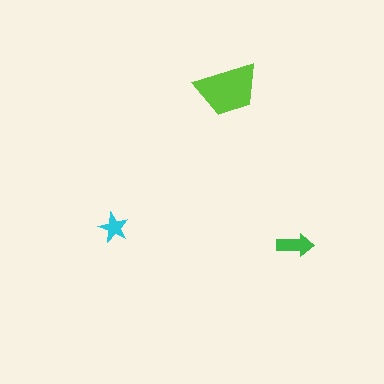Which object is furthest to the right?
The green arrow is rightmost.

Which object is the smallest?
The cyan star.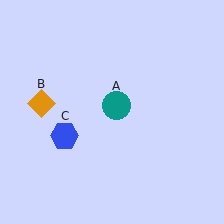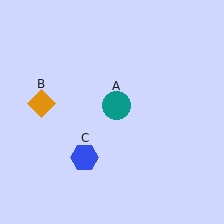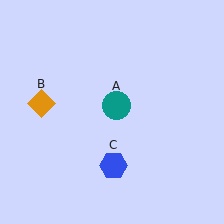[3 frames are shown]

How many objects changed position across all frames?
1 object changed position: blue hexagon (object C).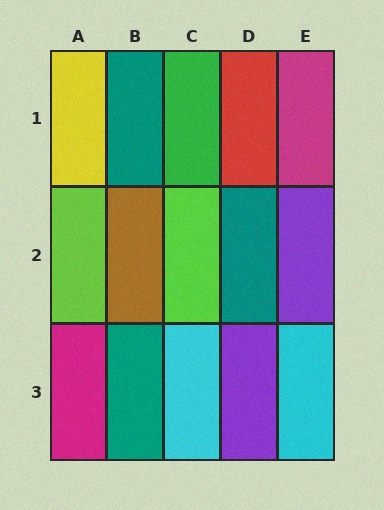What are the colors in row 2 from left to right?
Lime, brown, lime, teal, purple.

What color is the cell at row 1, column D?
Red.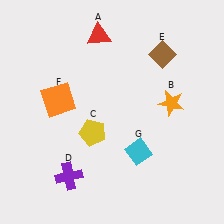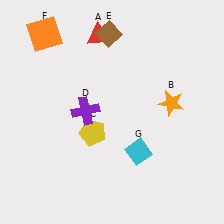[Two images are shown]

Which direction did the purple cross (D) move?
The purple cross (D) moved up.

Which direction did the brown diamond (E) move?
The brown diamond (E) moved left.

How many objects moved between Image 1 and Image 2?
3 objects moved between the two images.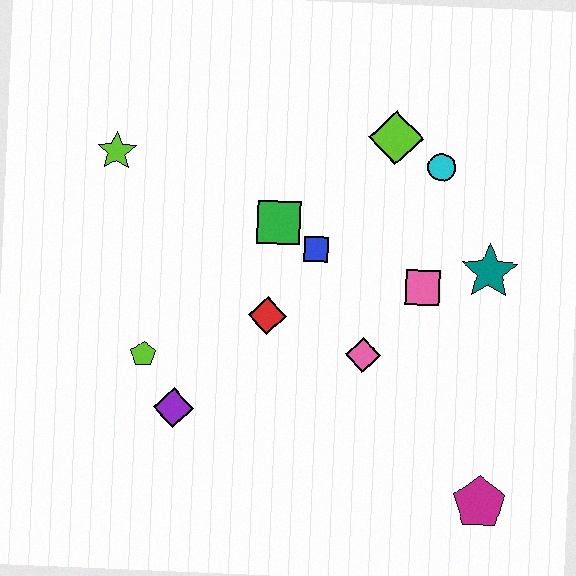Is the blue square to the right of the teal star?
No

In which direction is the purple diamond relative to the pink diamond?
The purple diamond is to the left of the pink diamond.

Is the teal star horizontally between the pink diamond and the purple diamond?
No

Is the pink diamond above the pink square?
No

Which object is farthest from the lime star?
The magenta pentagon is farthest from the lime star.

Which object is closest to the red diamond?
The blue square is closest to the red diamond.